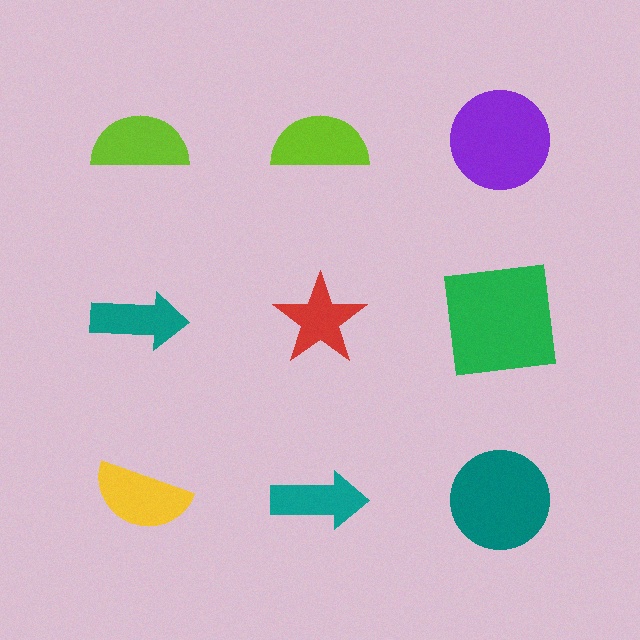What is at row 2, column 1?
A teal arrow.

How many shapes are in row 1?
3 shapes.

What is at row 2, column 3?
A green square.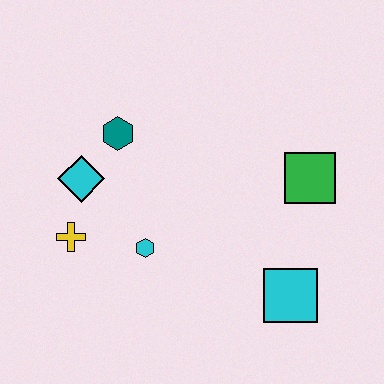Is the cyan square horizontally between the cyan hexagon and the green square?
Yes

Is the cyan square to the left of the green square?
Yes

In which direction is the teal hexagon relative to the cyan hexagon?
The teal hexagon is above the cyan hexagon.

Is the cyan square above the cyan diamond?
No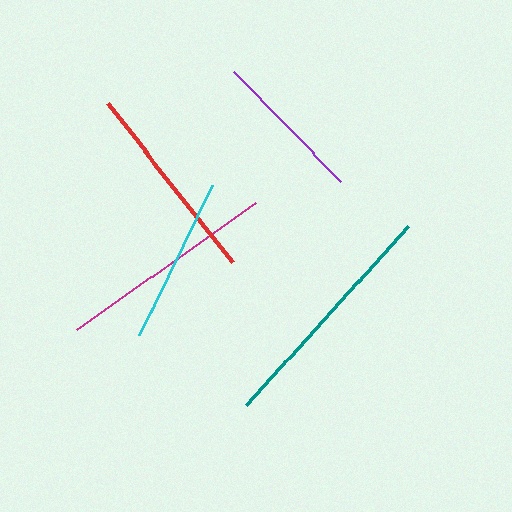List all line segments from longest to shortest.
From longest to shortest: teal, magenta, red, cyan, purple.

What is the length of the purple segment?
The purple segment is approximately 153 pixels long.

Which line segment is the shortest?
The purple line is the shortest at approximately 153 pixels.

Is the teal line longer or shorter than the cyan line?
The teal line is longer than the cyan line.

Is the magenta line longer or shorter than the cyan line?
The magenta line is longer than the cyan line.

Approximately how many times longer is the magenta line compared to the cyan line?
The magenta line is approximately 1.3 times the length of the cyan line.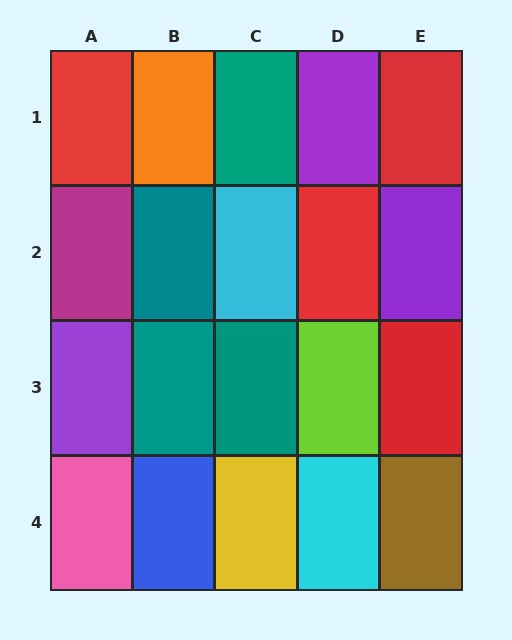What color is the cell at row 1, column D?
Purple.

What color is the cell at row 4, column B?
Blue.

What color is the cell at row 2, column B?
Teal.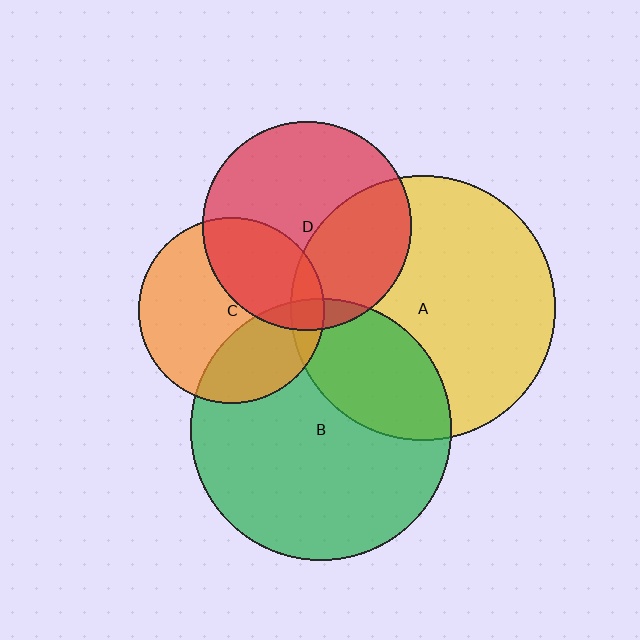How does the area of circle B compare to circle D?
Approximately 1.6 times.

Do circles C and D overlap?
Yes.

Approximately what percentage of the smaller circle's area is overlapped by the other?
Approximately 35%.